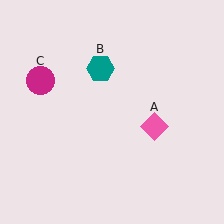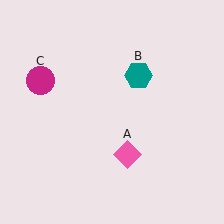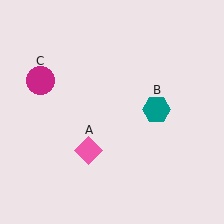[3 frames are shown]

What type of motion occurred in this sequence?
The pink diamond (object A), teal hexagon (object B) rotated clockwise around the center of the scene.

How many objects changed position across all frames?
2 objects changed position: pink diamond (object A), teal hexagon (object B).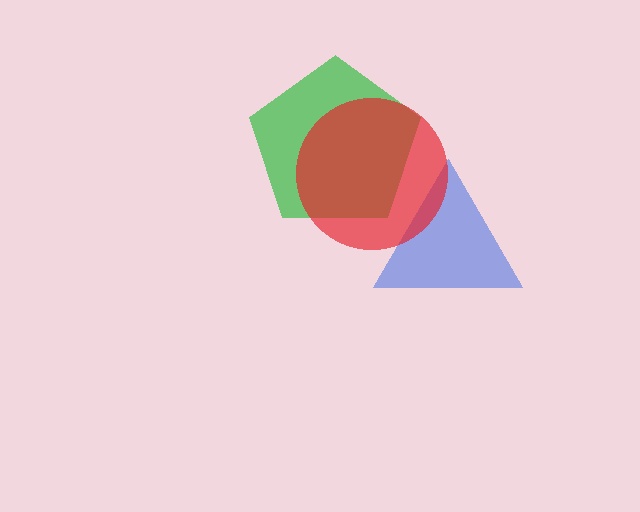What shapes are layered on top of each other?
The layered shapes are: a blue triangle, a green pentagon, a red circle.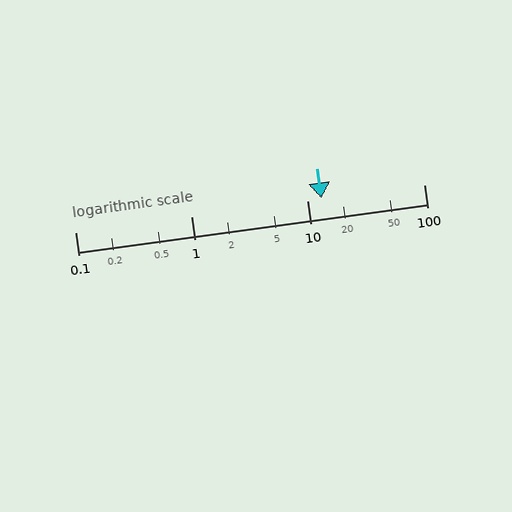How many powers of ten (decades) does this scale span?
The scale spans 3 decades, from 0.1 to 100.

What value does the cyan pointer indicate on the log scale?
The pointer indicates approximately 13.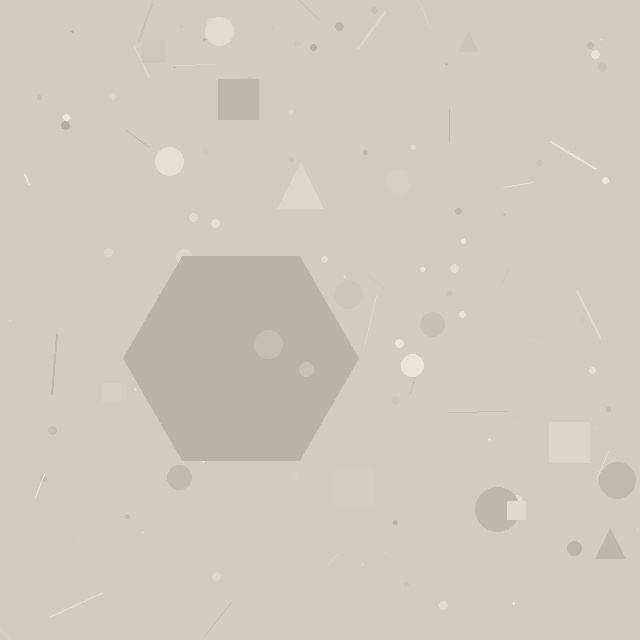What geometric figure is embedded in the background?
A hexagon is embedded in the background.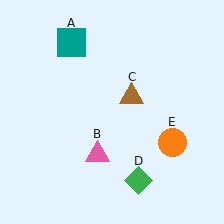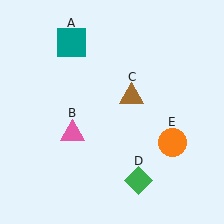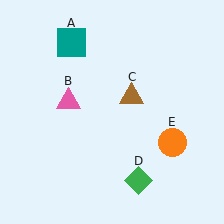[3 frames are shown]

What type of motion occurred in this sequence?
The pink triangle (object B) rotated clockwise around the center of the scene.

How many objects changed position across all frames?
1 object changed position: pink triangle (object B).